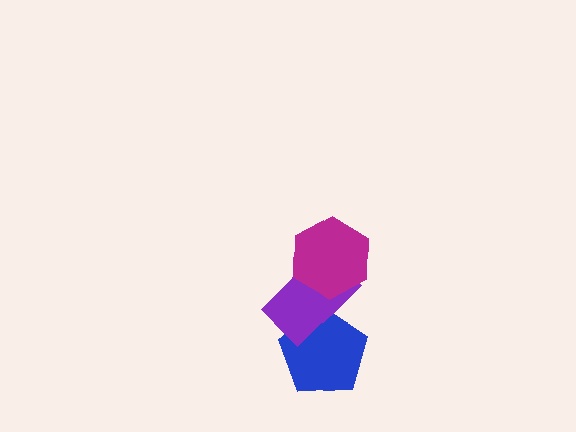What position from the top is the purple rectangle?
The purple rectangle is 2nd from the top.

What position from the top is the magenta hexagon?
The magenta hexagon is 1st from the top.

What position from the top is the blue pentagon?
The blue pentagon is 3rd from the top.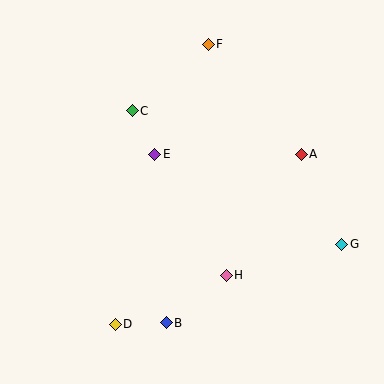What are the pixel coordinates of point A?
Point A is at (301, 154).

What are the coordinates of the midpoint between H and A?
The midpoint between H and A is at (264, 215).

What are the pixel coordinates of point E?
Point E is at (155, 154).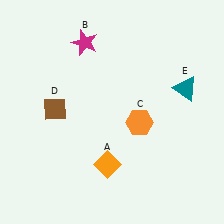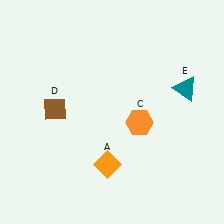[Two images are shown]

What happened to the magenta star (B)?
The magenta star (B) was removed in Image 2. It was in the top-left area of Image 1.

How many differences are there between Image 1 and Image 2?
There is 1 difference between the two images.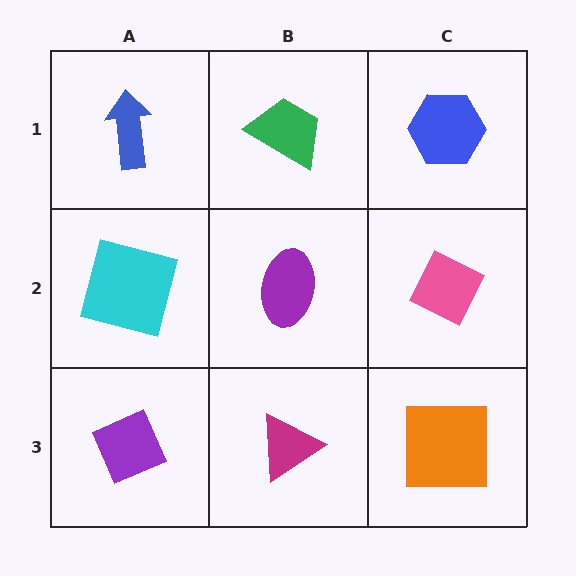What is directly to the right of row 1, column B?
A blue hexagon.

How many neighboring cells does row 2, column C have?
3.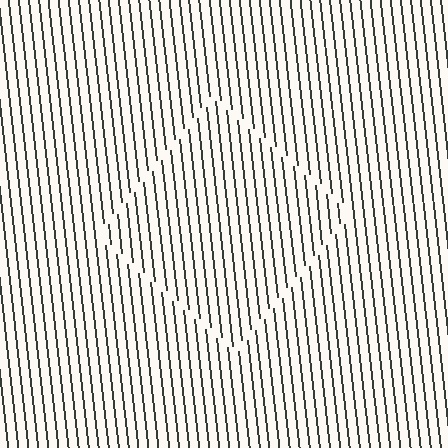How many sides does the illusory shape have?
4 sides — the line-ends trace a square.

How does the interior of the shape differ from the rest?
The interior of the shape contains the same grating, shifted by half a period — the contour is defined by the phase discontinuity where line-ends from the inner and outer gratings abut.